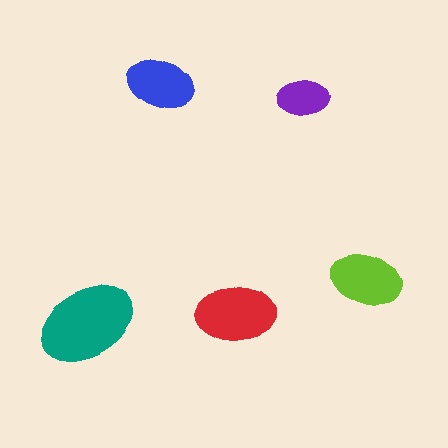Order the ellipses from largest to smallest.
the teal one, the red one, the lime one, the blue one, the purple one.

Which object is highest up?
The blue ellipse is topmost.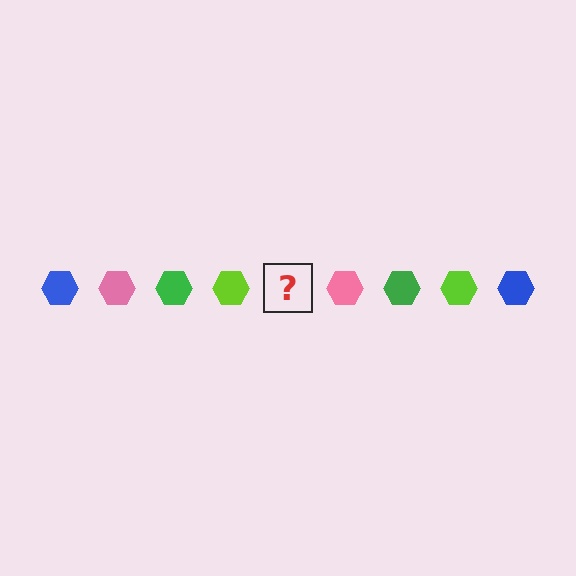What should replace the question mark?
The question mark should be replaced with a blue hexagon.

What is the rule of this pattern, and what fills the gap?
The rule is that the pattern cycles through blue, pink, green, lime hexagons. The gap should be filled with a blue hexagon.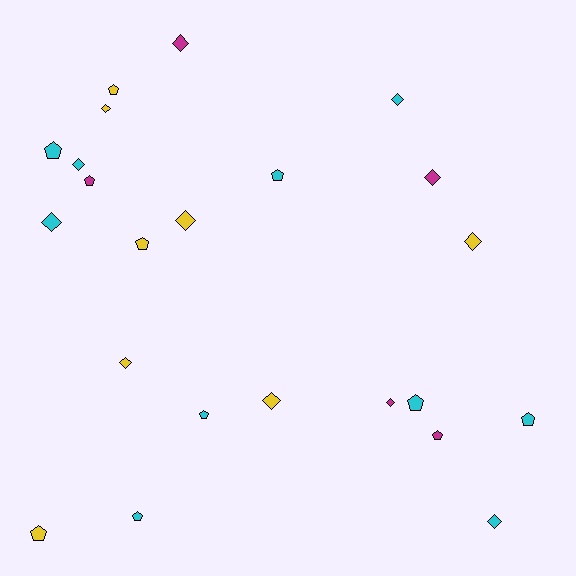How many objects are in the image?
There are 23 objects.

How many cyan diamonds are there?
There are 4 cyan diamonds.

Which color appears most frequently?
Cyan, with 10 objects.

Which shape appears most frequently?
Diamond, with 12 objects.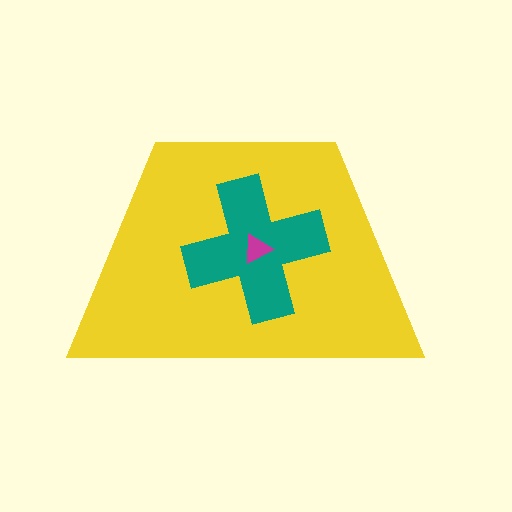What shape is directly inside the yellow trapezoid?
The teal cross.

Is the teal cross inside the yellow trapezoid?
Yes.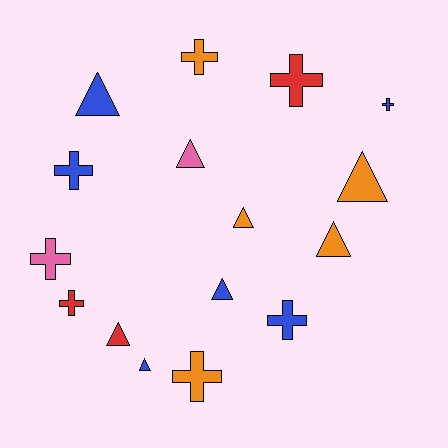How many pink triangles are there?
There is 1 pink triangle.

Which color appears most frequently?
Blue, with 6 objects.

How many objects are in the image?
There are 16 objects.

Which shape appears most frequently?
Triangle, with 8 objects.